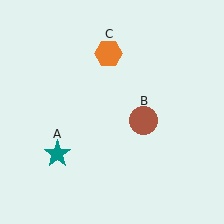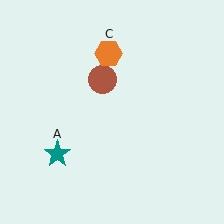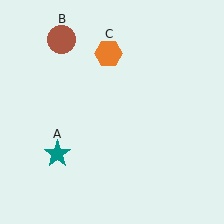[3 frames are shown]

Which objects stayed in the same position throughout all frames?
Teal star (object A) and orange hexagon (object C) remained stationary.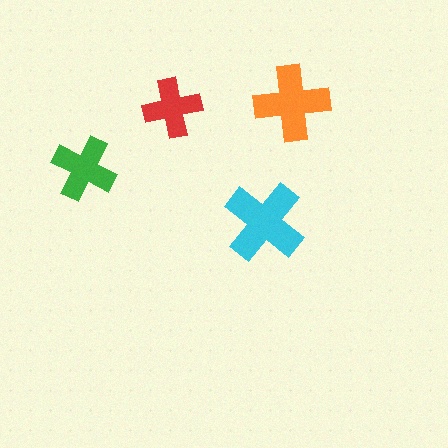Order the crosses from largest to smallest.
the cyan one, the orange one, the green one, the red one.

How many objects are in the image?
There are 4 objects in the image.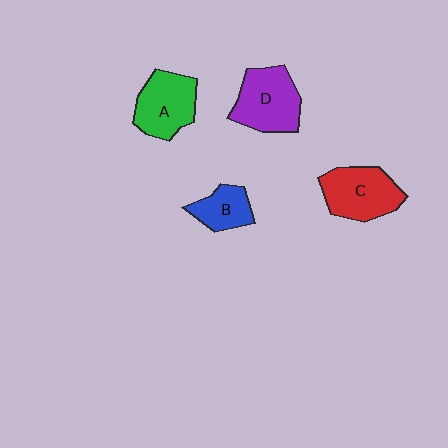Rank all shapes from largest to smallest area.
From largest to smallest: D (purple), C (red), A (green), B (blue).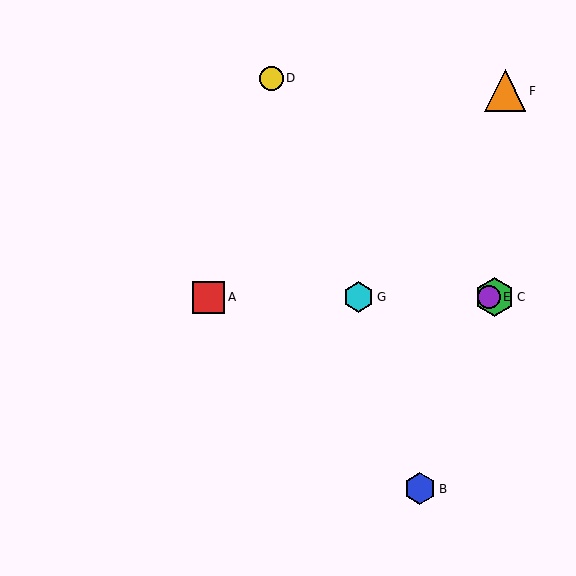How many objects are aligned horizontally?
4 objects (A, C, E, G) are aligned horizontally.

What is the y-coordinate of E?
Object E is at y≈297.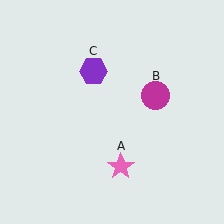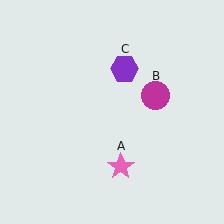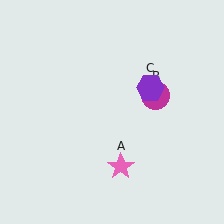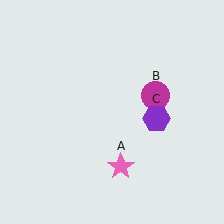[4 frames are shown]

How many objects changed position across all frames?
1 object changed position: purple hexagon (object C).